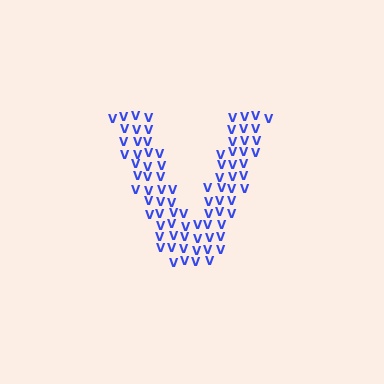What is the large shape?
The large shape is the letter V.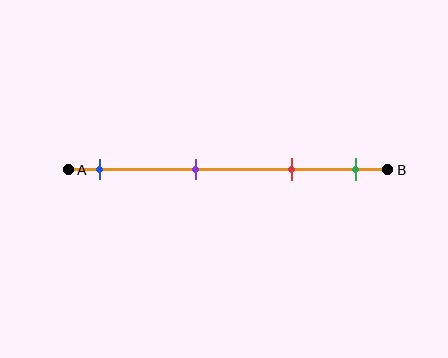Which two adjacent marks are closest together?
The red and green marks are the closest adjacent pair.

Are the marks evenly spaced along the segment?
No, the marks are not evenly spaced.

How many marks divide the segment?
There are 4 marks dividing the segment.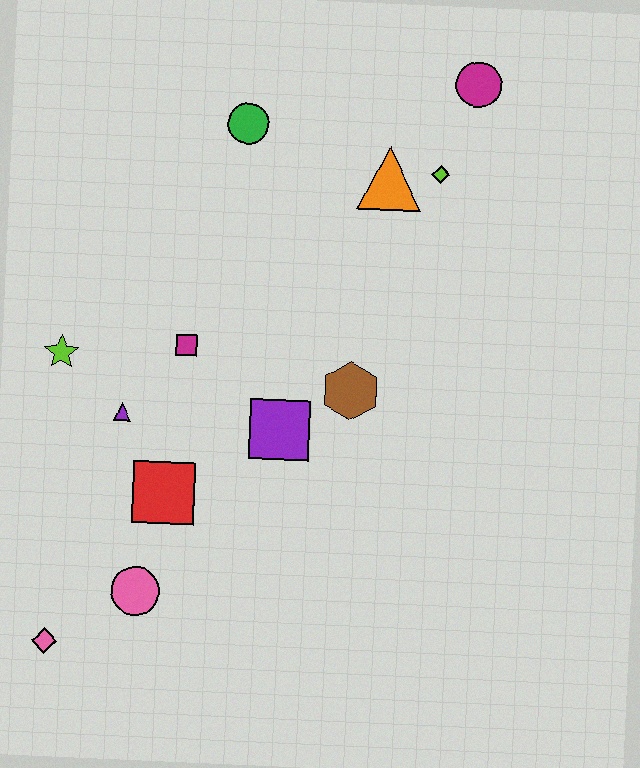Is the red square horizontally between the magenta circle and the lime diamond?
No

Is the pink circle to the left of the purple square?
Yes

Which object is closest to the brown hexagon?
The purple square is closest to the brown hexagon.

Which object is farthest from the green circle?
The pink diamond is farthest from the green circle.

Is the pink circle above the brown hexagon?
No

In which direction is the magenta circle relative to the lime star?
The magenta circle is to the right of the lime star.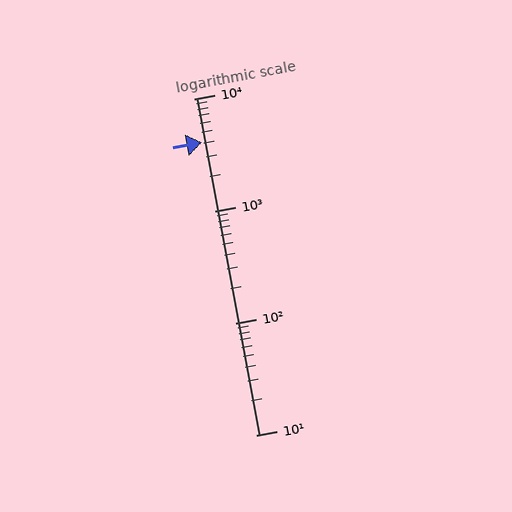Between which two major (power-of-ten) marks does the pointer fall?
The pointer is between 1000 and 10000.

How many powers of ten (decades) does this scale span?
The scale spans 3 decades, from 10 to 10000.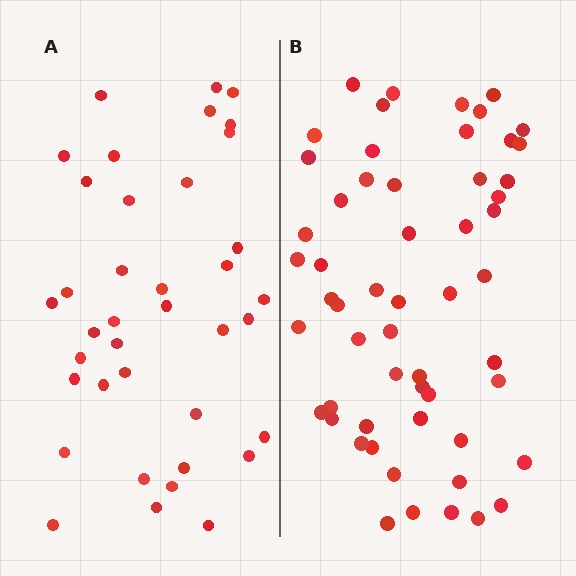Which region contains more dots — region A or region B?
Region B (the right region) has more dots.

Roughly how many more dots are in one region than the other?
Region B has approximately 20 more dots than region A.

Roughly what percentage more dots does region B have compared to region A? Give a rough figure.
About 45% more.